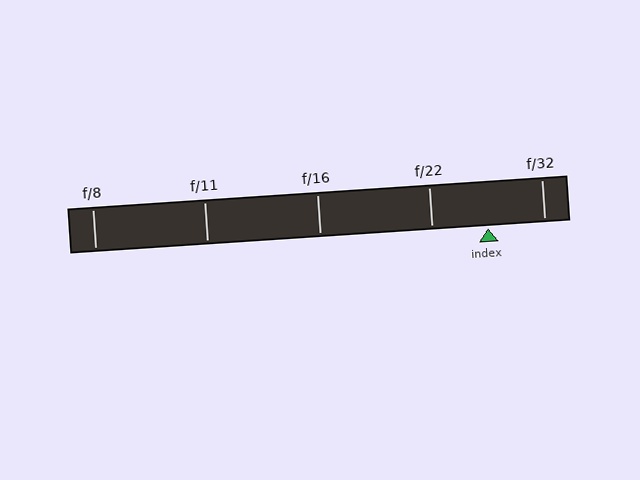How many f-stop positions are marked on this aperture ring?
There are 5 f-stop positions marked.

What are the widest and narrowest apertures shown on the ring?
The widest aperture shown is f/8 and the narrowest is f/32.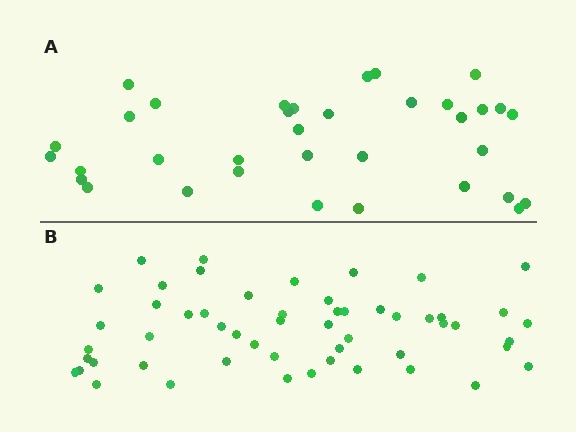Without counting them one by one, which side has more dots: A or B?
Region B (the bottom region) has more dots.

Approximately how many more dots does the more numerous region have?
Region B has approximately 20 more dots than region A.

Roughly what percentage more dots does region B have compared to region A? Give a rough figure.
About 55% more.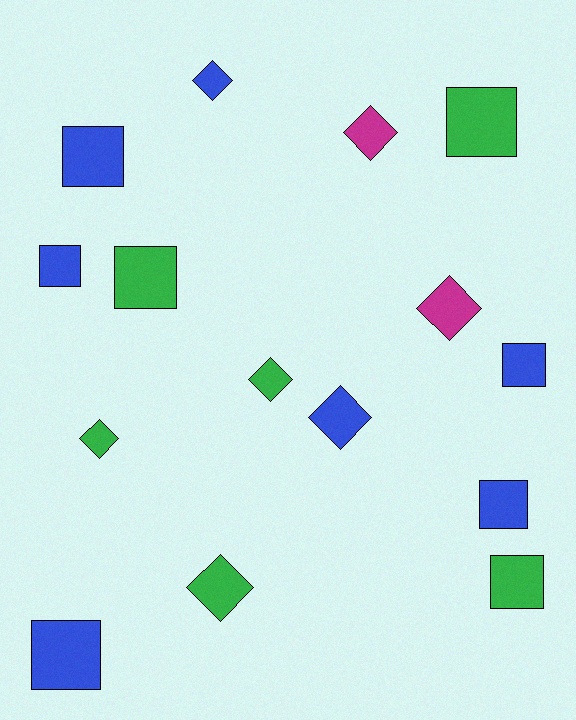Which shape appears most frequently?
Square, with 8 objects.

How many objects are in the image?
There are 15 objects.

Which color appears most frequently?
Blue, with 7 objects.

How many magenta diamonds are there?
There are 2 magenta diamonds.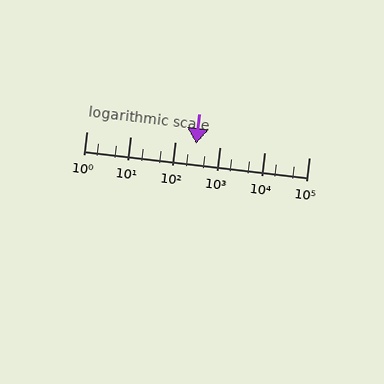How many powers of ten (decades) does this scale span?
The scale spans 5 decades, from 1 to 100000.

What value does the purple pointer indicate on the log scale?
The pointer indicates approximately 300.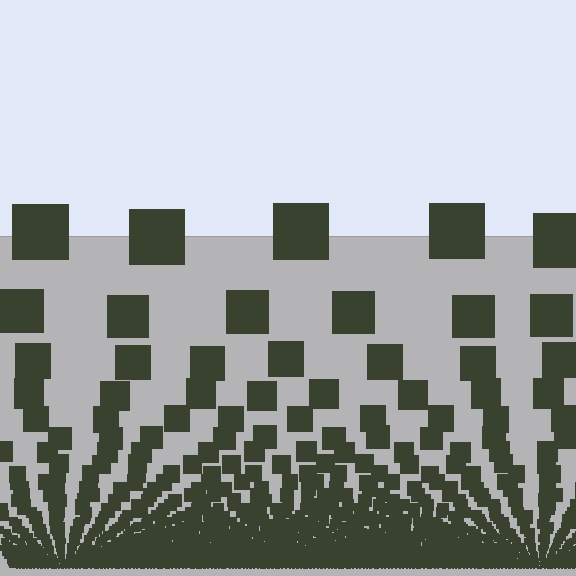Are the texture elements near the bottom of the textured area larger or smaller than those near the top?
Smaller. The gradient is inverted — elements near the bottom are smaller and denser.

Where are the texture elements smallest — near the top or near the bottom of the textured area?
Near the bottom.